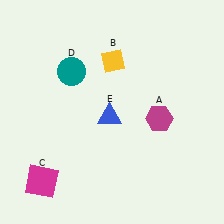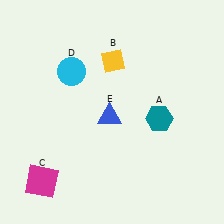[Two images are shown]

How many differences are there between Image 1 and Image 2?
There are 2 differences between the two images.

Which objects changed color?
A changed from magenta to teal. D changed from teal to cyan.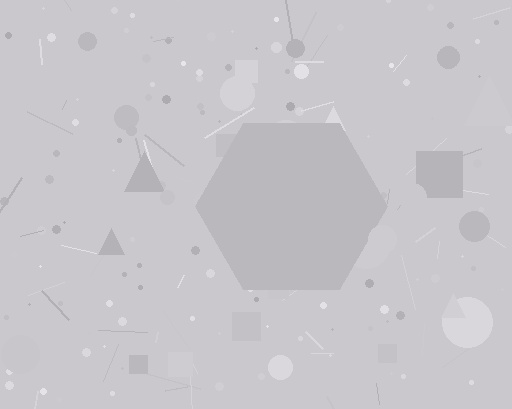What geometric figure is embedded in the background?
A hexagon is embedded in the background.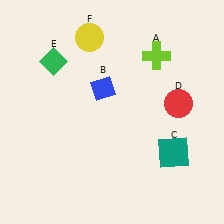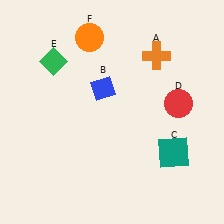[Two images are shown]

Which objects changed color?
A changed from lime to orange. F changed from yellow to orange.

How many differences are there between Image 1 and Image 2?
There are 2 differences between the two images.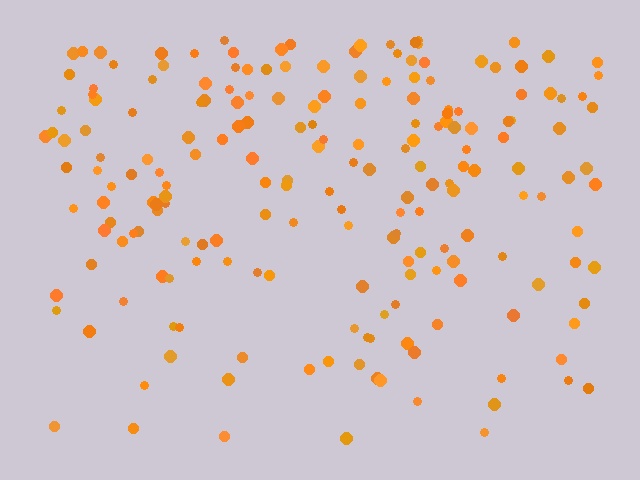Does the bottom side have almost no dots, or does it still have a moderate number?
Still a moderate number, just noticeably fewer than the top.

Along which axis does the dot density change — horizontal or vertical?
Vertical.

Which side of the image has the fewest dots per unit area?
The bottom.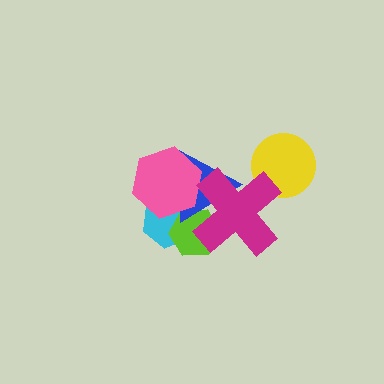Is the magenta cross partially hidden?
No, no other shape covers it.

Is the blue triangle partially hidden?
Yes, it is partially covered by another shape.